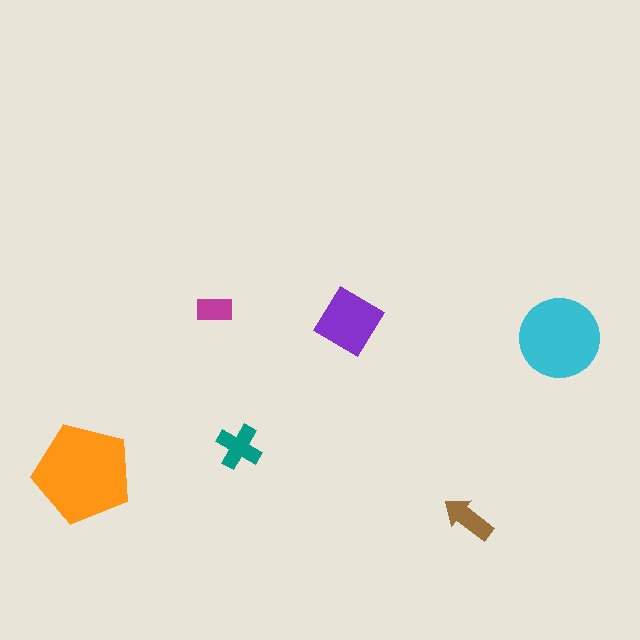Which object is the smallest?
The magenta rectangle.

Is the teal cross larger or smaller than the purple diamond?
Smaller.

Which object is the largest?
The orange pentagon.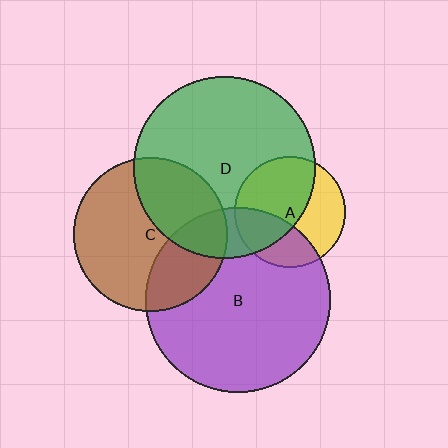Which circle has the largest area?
Circle B (purple).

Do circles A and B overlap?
Yes.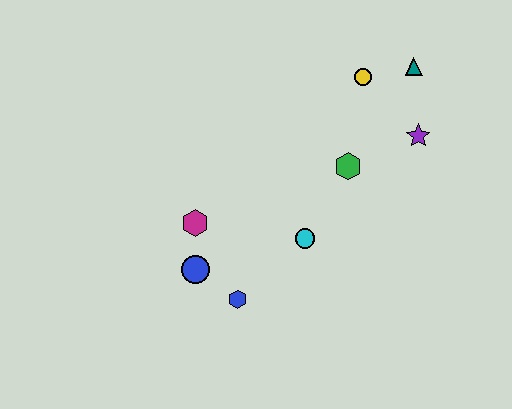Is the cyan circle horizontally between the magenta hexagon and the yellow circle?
Yes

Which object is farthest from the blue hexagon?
The teal triangle is farthest from the blue hexagon.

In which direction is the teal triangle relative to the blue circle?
The teal triangle is to the right of the blue circle.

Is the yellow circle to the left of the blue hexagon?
No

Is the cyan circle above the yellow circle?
No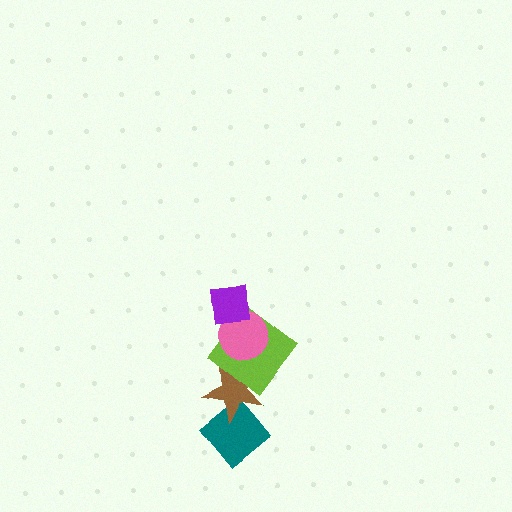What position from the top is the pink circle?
The pink circle is 2nd from the top.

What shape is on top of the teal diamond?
The brown star is on top of the teal diamond.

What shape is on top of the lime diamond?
The pink circle is on top of the lime diamond.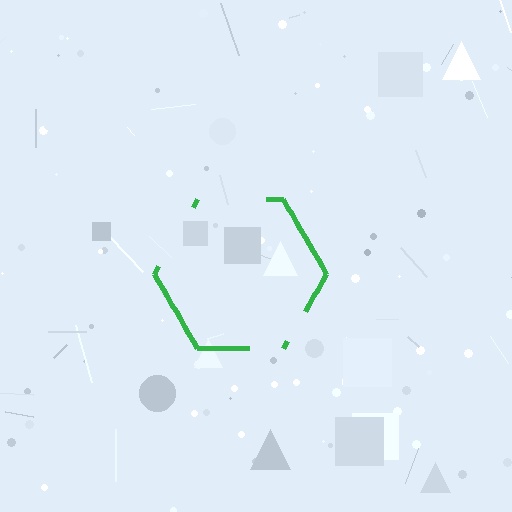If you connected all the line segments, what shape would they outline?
They would outline a hexagon.